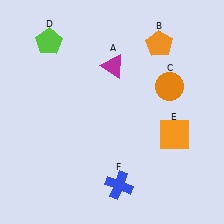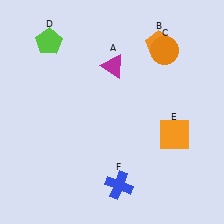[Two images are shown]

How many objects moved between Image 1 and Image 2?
1 object moved between the two images.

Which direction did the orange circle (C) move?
The orange circle (C) moved up.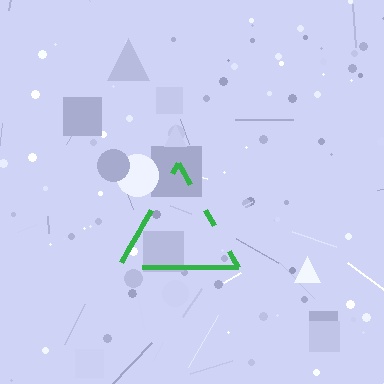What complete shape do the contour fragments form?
The contour fragments form a triangle.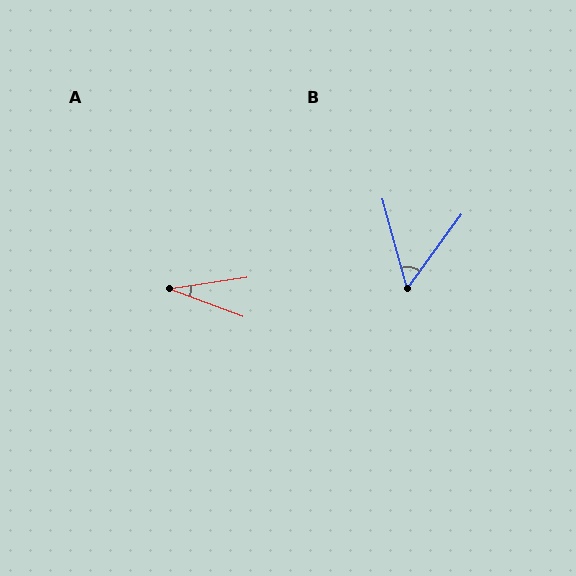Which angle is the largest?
B, at approximately 51 degrees.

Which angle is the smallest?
A, at approximately 29 degrees.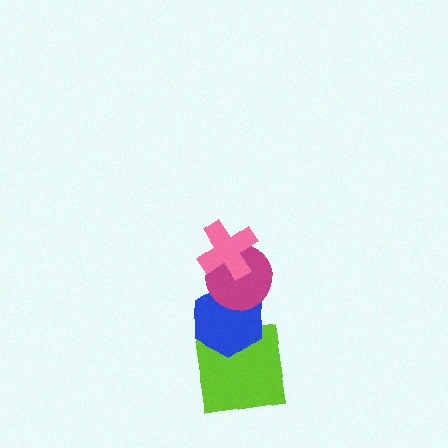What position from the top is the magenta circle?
The magenta circle is 2nd from the top.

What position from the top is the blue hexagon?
The blue hexagon is 3rd from the top.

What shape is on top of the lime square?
The blue hexagon is on top of the lime square.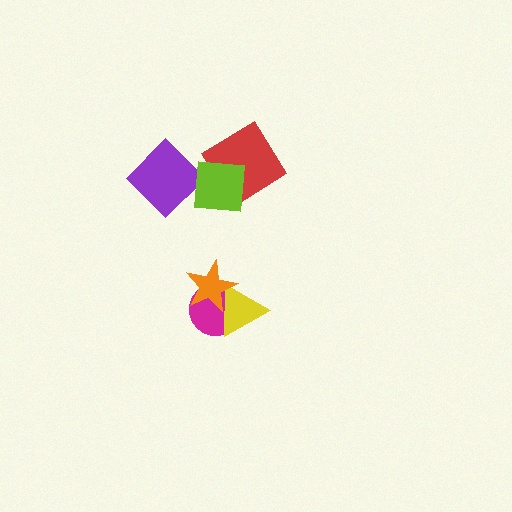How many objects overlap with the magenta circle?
2 objects overlap with the magenta circle.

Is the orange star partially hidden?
No, no other shape covers it.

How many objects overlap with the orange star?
2 objects overlap with the orange star.